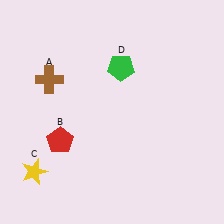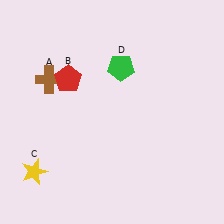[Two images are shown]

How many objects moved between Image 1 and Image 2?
1 object moved between the two images.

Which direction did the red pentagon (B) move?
The red pentagon (B) moved up.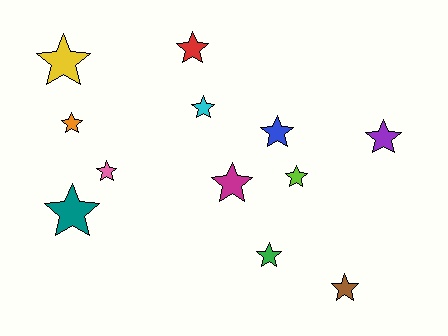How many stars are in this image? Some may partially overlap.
There are 12 stars.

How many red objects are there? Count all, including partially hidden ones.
There is 1 red object.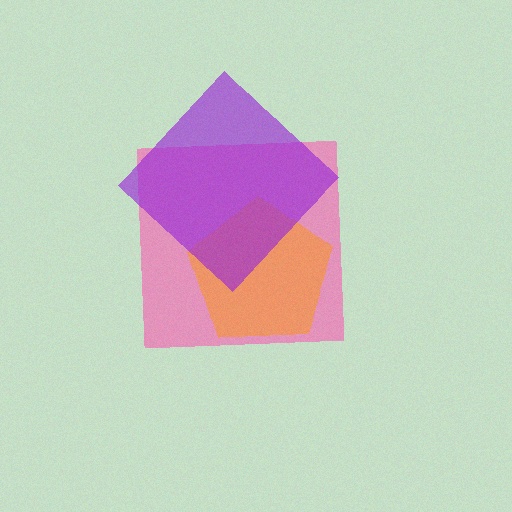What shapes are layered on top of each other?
The layered shapes are: a pink square, an orange pentagon, a purple diamond.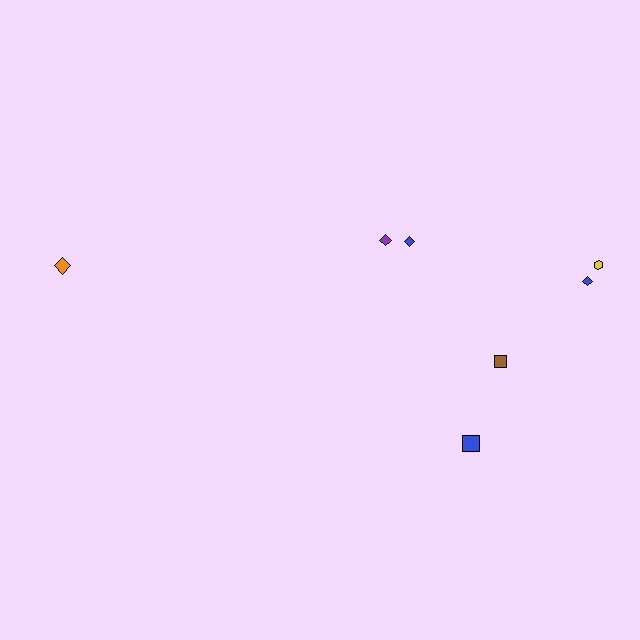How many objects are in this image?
There are 7 objects.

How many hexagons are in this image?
There is 1 hexagon.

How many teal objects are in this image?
There are no teal objects.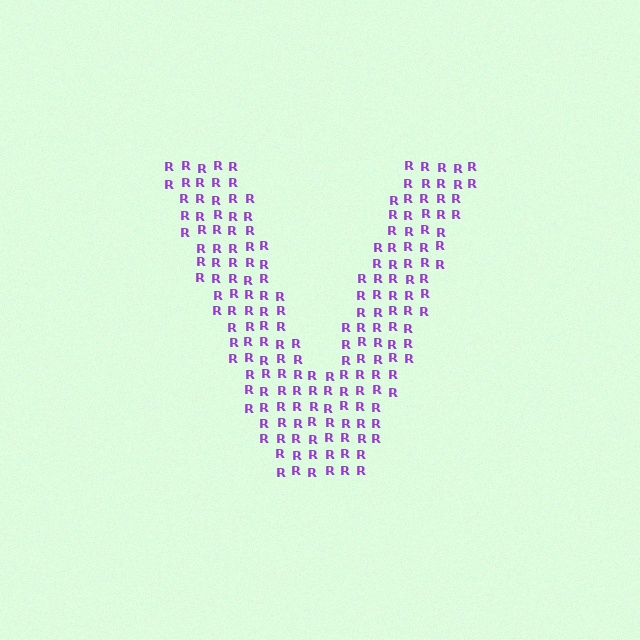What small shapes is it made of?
It is made of small letter R's.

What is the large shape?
The large shape is the letter V.